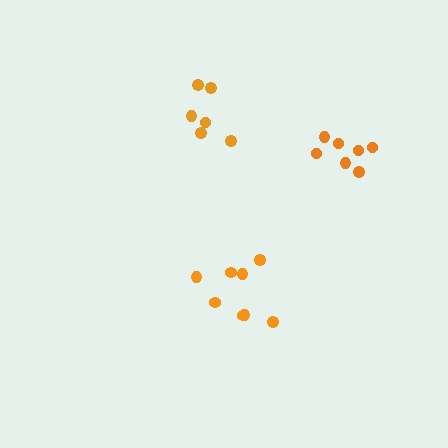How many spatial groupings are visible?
There are 3 spatial groupings.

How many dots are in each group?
Group 1: 8 dots, Group 2: 7 dots, Group 3: 6 dots (21 total).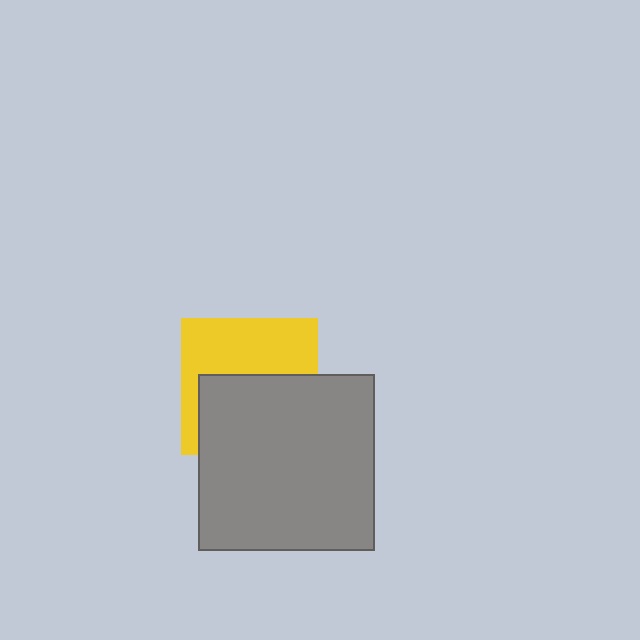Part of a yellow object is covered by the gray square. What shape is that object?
It is a square.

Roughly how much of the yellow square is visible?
About half of it is visible (roughly 48%).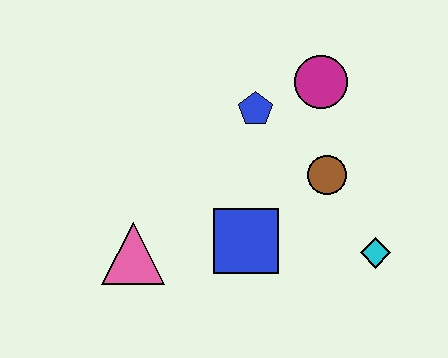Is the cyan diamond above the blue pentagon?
No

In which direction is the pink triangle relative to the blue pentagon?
The pink triangle is below the blue pentagon.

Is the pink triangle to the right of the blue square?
No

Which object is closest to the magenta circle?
The blue pentagon is closest to the magenta circle.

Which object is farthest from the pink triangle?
The magenta circle is farthest from the pink triangle.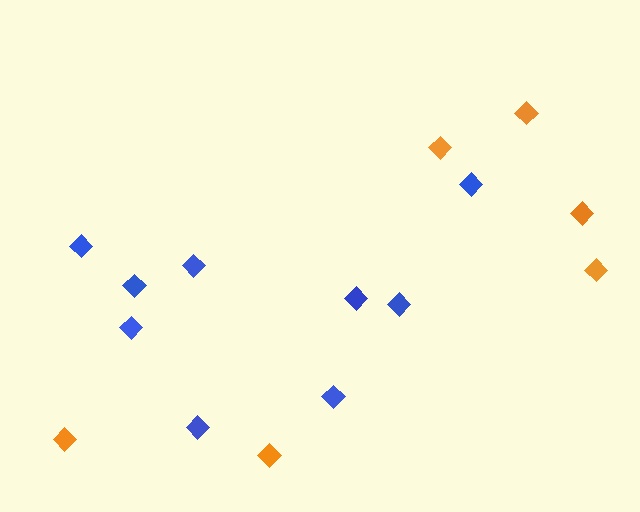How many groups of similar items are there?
There are 2 groups: one group of blue diamonds (9) and one group of orange diamonds (6).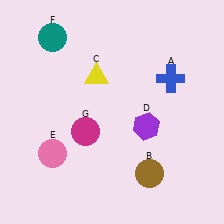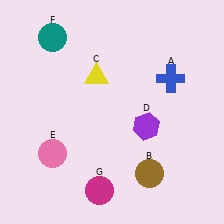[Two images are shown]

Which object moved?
The magenta circle (G) moved down.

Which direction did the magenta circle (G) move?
The magenta circle (G) moved down.